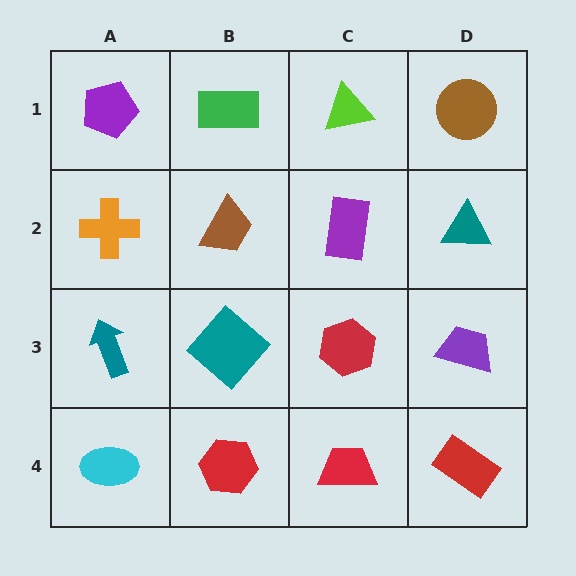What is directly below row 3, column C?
A red trapezoid.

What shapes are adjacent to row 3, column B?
A brown trapezoid (row 2, column B), a red hexagon (row 4, column B), a teal arrow (row 3, column A), a red hexagon (row 3, column C).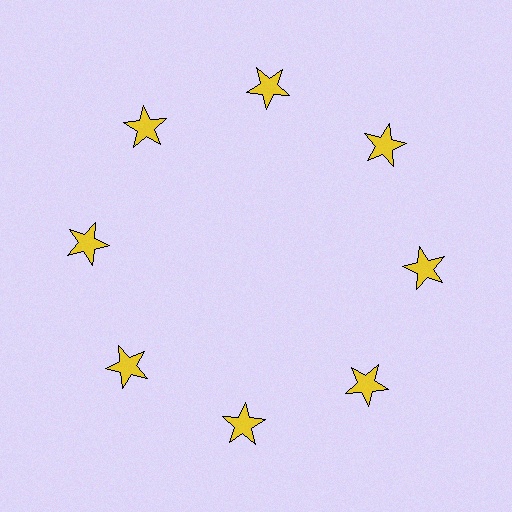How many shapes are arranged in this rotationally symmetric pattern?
There are 8 shapes, arranged in 8 groups of 1.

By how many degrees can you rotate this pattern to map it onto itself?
The pattern maps onto itself every 45 degrees of rotation.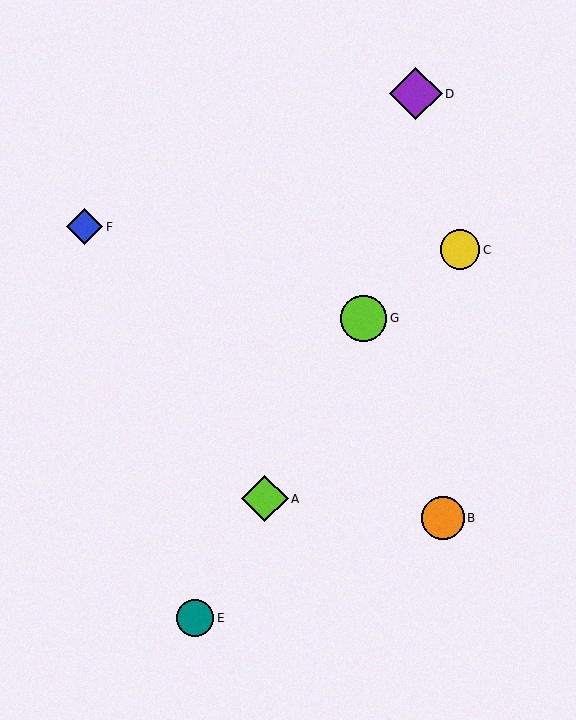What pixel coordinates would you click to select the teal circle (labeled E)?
Click at (195, 618) to select the teal circle E.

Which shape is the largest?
The purple diamond (labeled D) is the largest.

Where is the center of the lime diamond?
The center of the lime diamond is at (265, 499).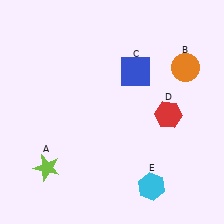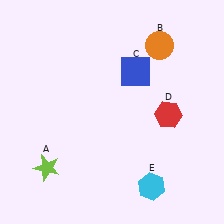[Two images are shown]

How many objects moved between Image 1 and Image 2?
1 object moved between the two images.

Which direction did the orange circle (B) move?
The orange circle (B) moved left.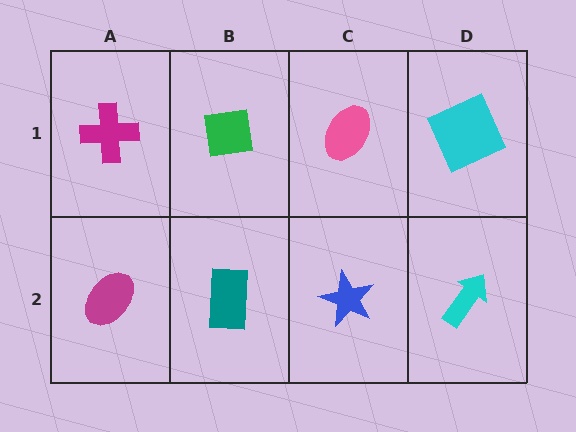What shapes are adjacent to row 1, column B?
A teal rectangle (row 2, column B), a magenta cross (row 1, column A), a pink ellipse (row 1, column C).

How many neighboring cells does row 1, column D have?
2.